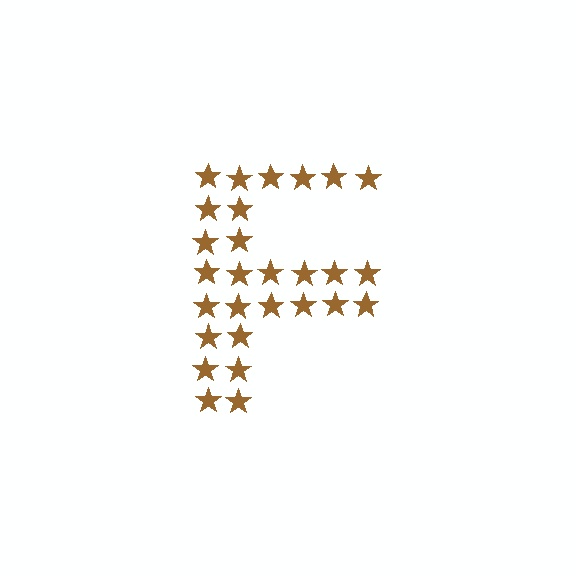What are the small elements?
The small elements are stars.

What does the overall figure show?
The overall figure shows the letter F.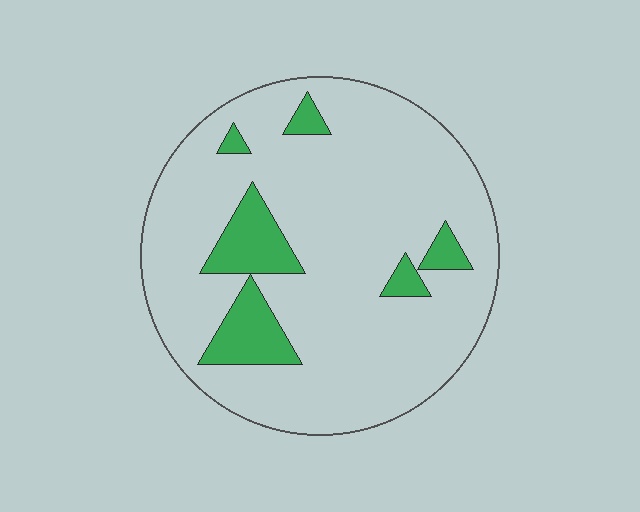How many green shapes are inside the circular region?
6.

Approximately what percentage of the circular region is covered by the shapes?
Approximately 15%.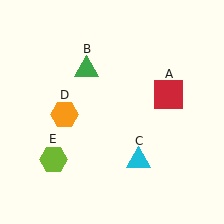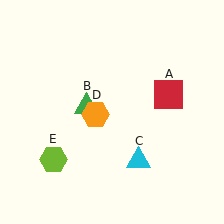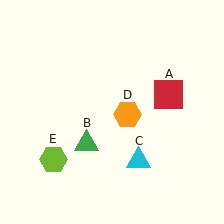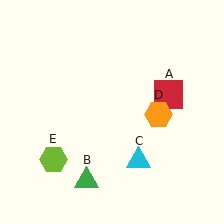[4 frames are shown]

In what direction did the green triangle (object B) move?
The green triangle (object B) moved down.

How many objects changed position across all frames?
2 objects changed position: green triangle (object B), orange hexagon (object D).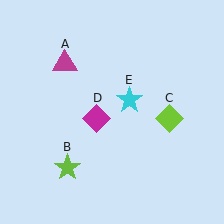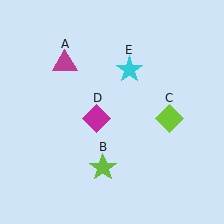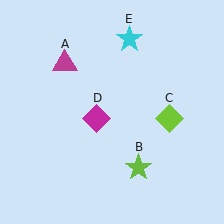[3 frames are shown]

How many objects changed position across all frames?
2 objects changed position: lime star (object B), cyan star (object E).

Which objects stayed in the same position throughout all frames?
Magenta triangle (object A) and lime diamond (object C) and magenta diamond (object D) remained stationary.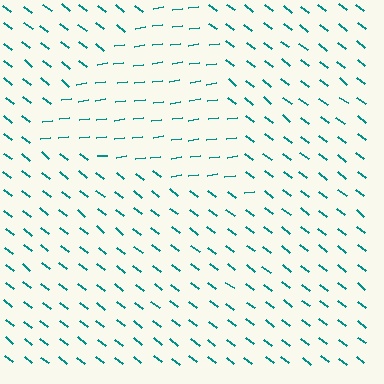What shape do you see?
I see a triangle.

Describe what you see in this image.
The image is filled with small teal line segments. A triangle region in the image has lines oriented differently from the surrounding lines, creating a visible texture boundary.